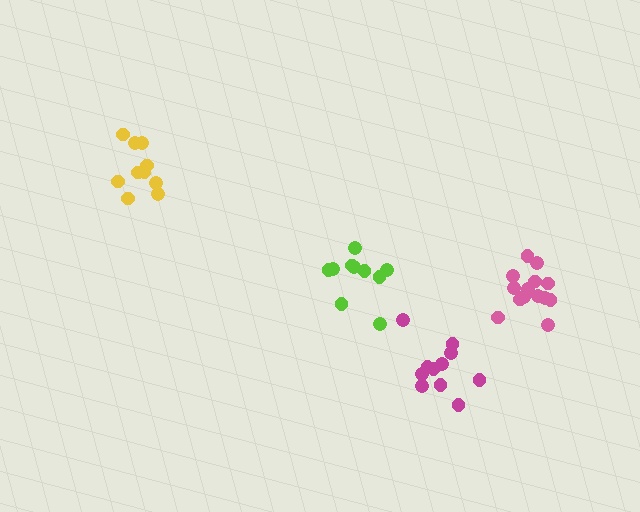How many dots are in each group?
Group 1: 11 dots, Group 2: 10 dots, Group 3: 14 dots, Group 4: 10 dots (45 total).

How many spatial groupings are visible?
There are 4 spatial groupings.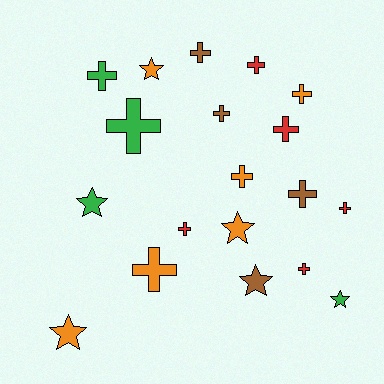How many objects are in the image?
There are 19 objects.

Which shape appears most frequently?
Cross, with 13 objects.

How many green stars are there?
There are 2 green stars.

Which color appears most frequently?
Orange, with 6 objects.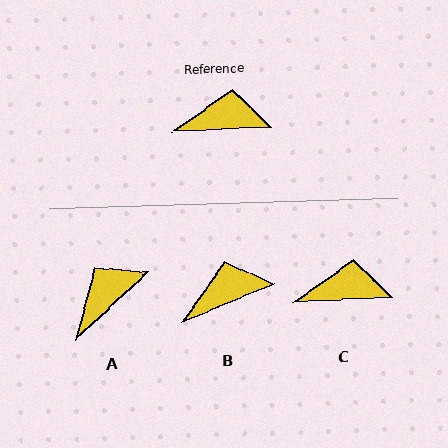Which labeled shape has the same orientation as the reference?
C.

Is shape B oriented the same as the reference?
No, it is off by about 20 degrees.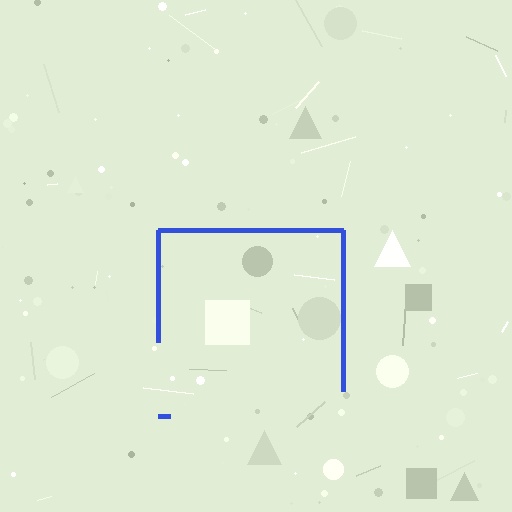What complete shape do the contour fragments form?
The contour fragments form a square.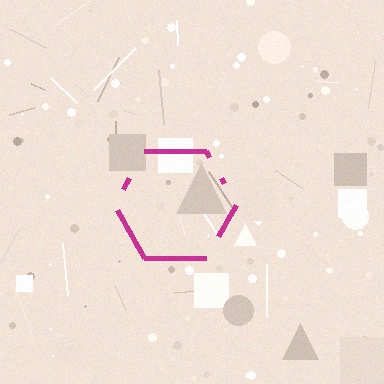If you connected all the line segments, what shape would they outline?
They would outline a hexagon.